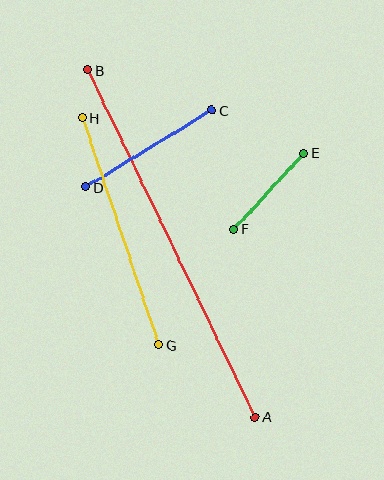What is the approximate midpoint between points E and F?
The midpoint is at approximately (269, 191) pixels.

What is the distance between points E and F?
The distance is approximately 103 pixels.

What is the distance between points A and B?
The distance is approximately 385 pixels.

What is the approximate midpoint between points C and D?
The midpoint is at approximately (149, 149) pixels.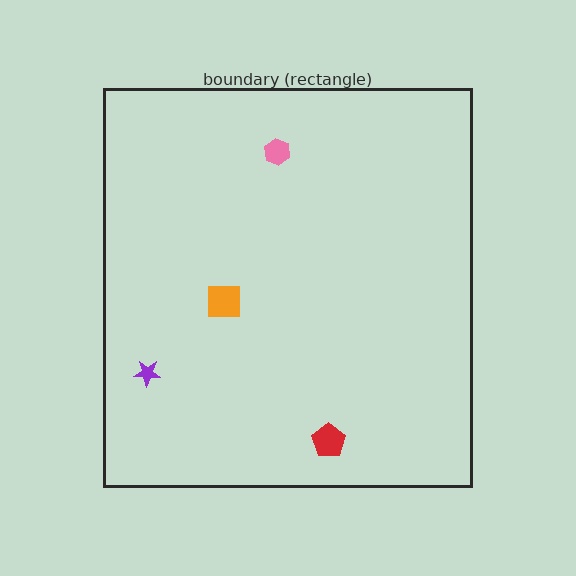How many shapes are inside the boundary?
4 inside, 0 outside.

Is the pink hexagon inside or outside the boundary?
Inside.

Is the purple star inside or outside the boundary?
Inside.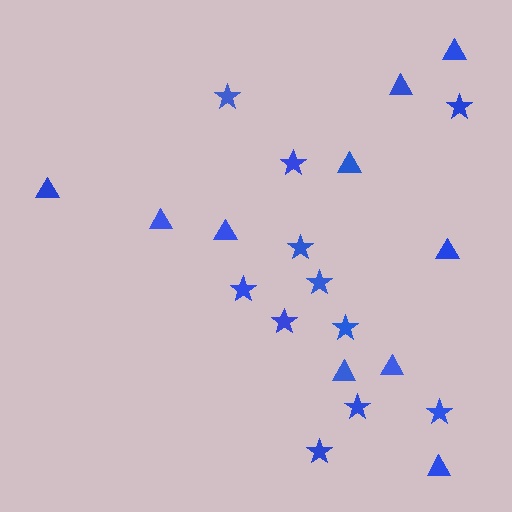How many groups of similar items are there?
There are 2 groups: one group of stars (11) and one group of triangles (10).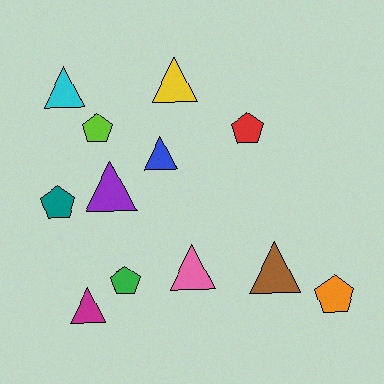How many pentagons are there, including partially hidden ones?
There are 5 pentagons.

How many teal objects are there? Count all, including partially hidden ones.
There is 1 teal object.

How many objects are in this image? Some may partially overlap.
There are 12 objects.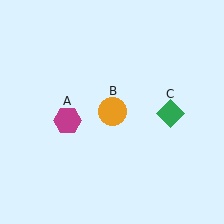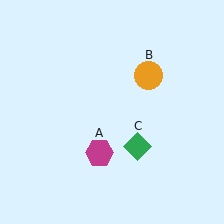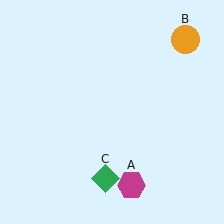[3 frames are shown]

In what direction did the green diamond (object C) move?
The green diamond (object C) moved down and to the left.